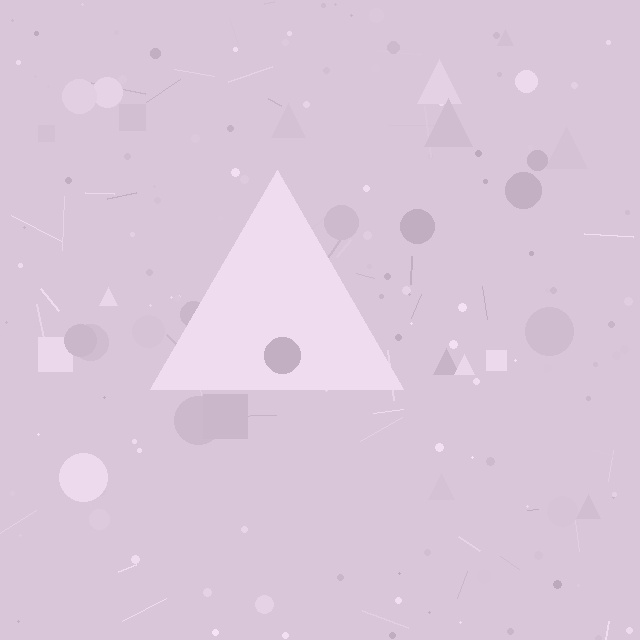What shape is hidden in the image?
A triangle is hidden in the image.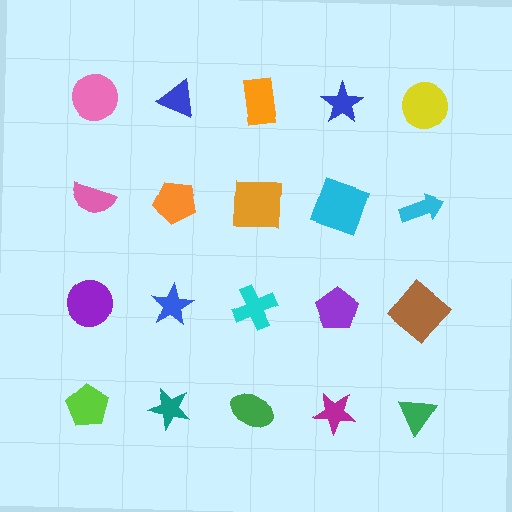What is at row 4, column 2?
A teal star.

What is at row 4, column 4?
A magenta star.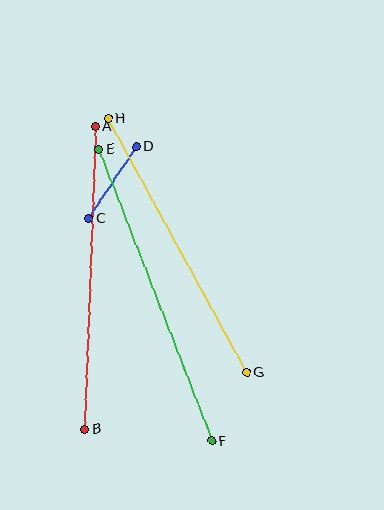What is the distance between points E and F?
The distance is approximately 312 pixels.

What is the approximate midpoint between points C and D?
The midpoint is at approximately (113, 182) pixels.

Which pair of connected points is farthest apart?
Points E and F are farthest apart.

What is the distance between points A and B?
The distance is approximately 303 pixels.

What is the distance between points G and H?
The distance is approximately 289 pixels.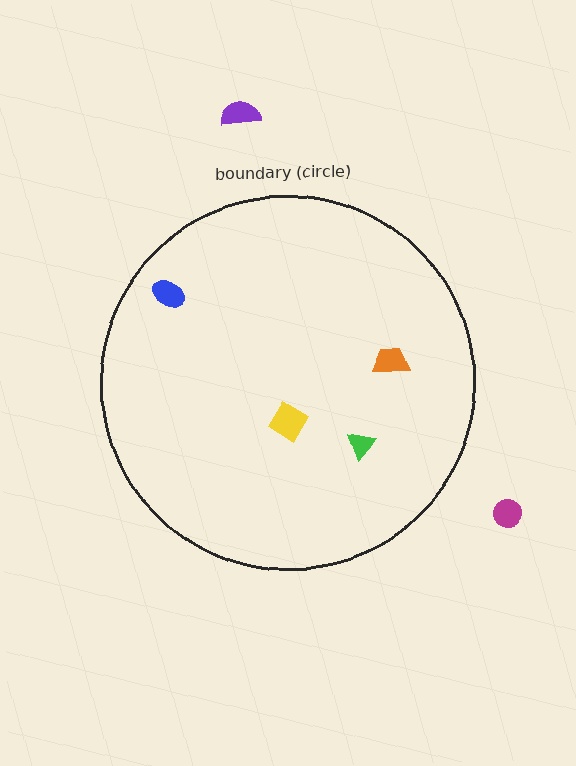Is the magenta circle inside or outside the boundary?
Outside.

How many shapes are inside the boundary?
4 inside, 2 outside.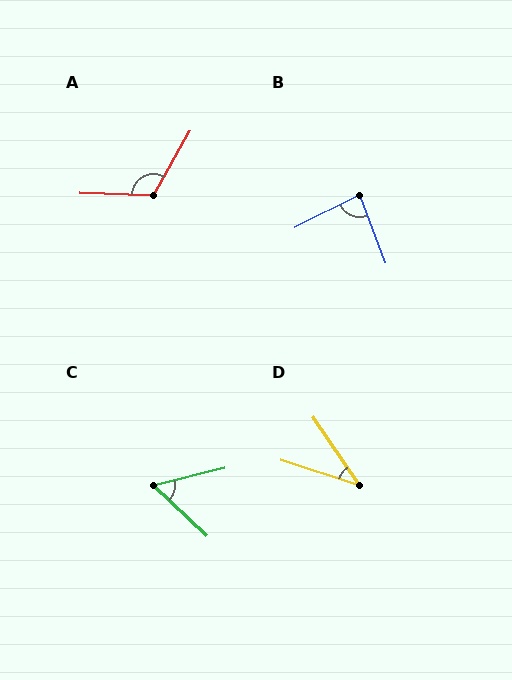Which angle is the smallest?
D, at approximately 38 degrees.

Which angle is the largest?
A, at approximately 118 degrees.